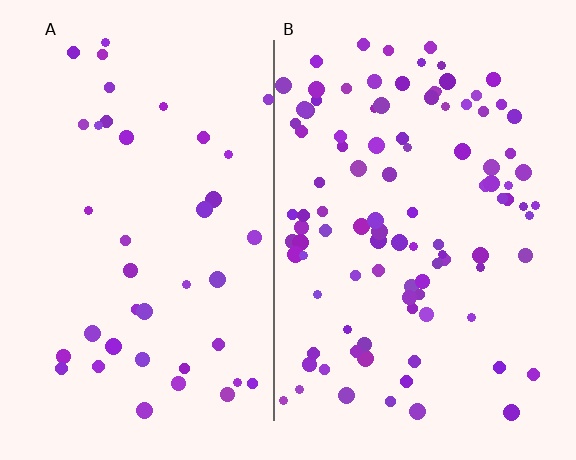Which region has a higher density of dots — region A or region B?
B (the right).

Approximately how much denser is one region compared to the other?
Approximately 2.5× — region B over region A.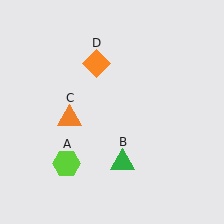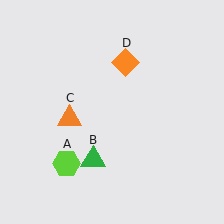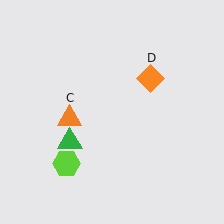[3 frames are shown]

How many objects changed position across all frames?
2 objects changed position: green triangle (object B), orange diamond (object D).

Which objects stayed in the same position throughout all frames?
Lime hexagon (object A) and orange triangle (object C) remained stationary.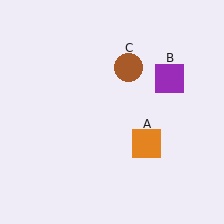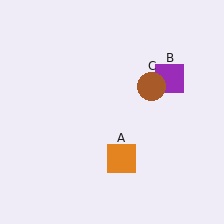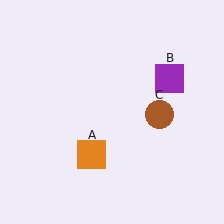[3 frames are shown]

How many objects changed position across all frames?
2 objects changed position: orange square (object A), brown circle (object C).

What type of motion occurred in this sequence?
The orange square (object A), brown circle (object C) rotated clockwise around the center of the scene.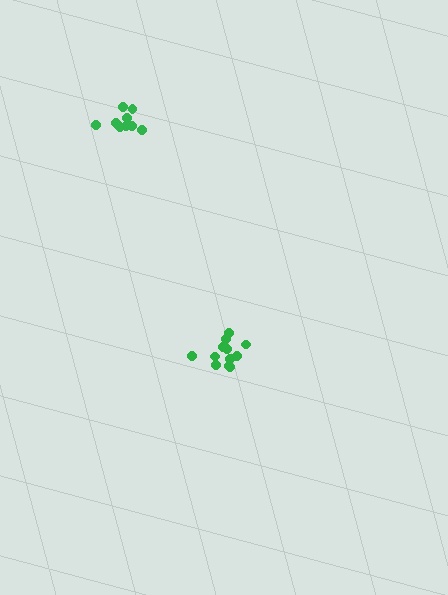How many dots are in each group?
Group 1: 12 dots, Group 2: 9 dots (21 total).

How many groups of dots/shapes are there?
There are 2 groups.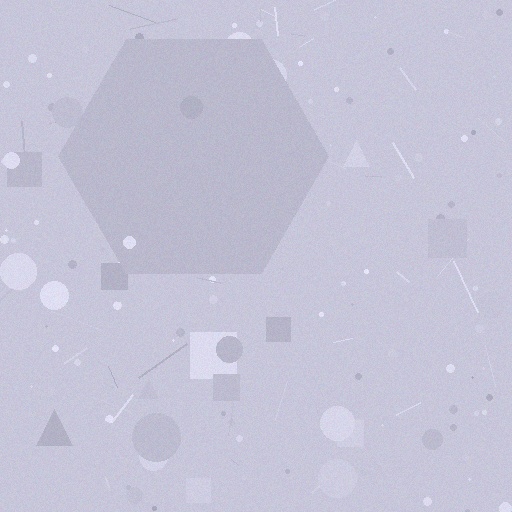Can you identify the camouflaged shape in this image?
The camouflaged shape is a hexagon.